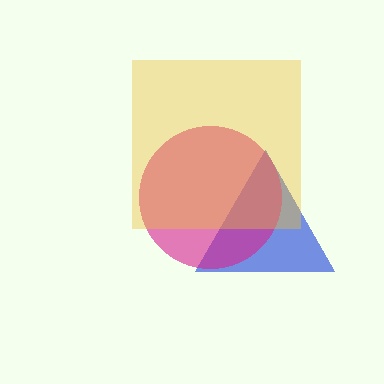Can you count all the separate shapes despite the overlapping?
Yes, there are 3 separate shapes.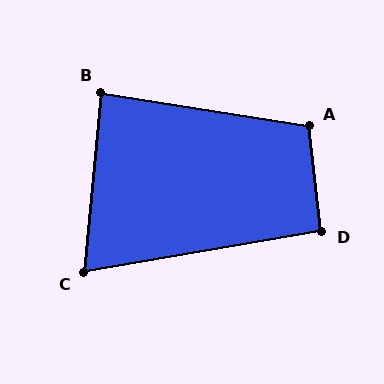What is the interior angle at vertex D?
Approximately 93 degrees (approximately right).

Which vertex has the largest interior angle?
A, at approximately 105 degrees.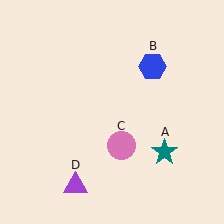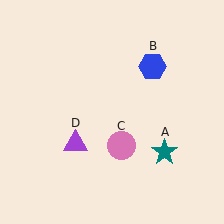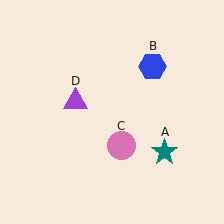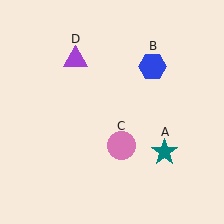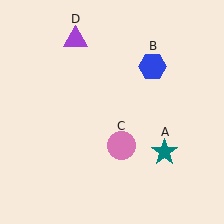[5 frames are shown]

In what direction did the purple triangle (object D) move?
The purple triangle (object D) moved up.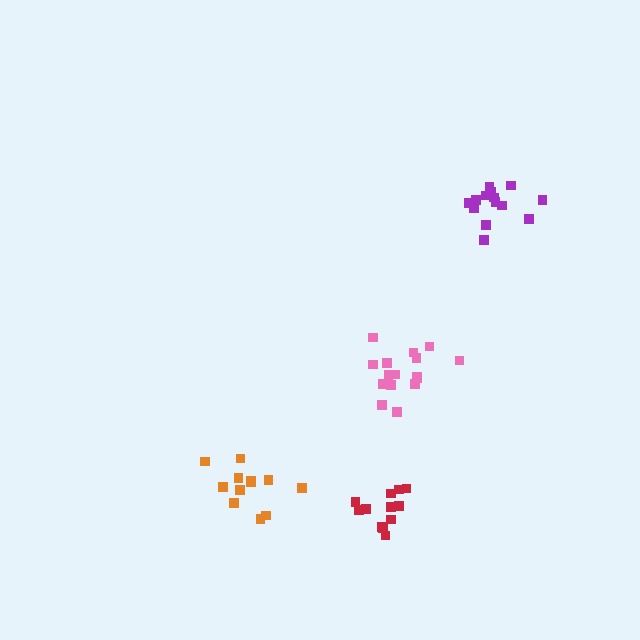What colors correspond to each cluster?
The clusters are colored: red, purple, pink, orange.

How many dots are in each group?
Group 1: 12 dots, Group 2: 14 dots, Group 3: 16 dots, Group 4: 12 dots (54 total).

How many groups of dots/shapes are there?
There are 4 groups.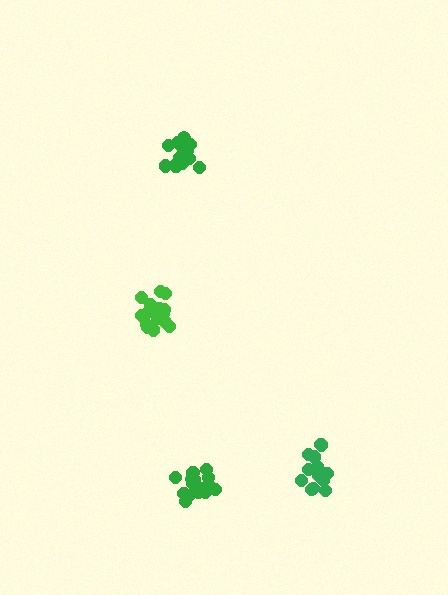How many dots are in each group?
Group 1: 18 dots, Group 2: 16 dots, Group 3: 18 dots, Group 4: 19 dots (71 total).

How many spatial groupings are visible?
There are 4 spatial groupings.